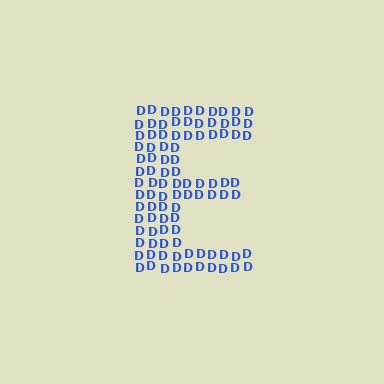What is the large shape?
The large shape is the letter E.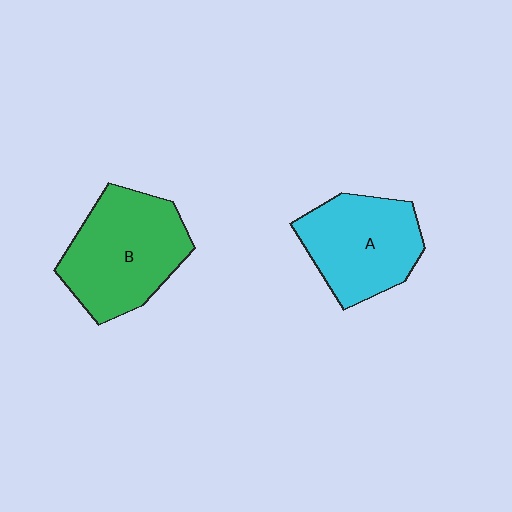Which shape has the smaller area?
Shape A (cyan).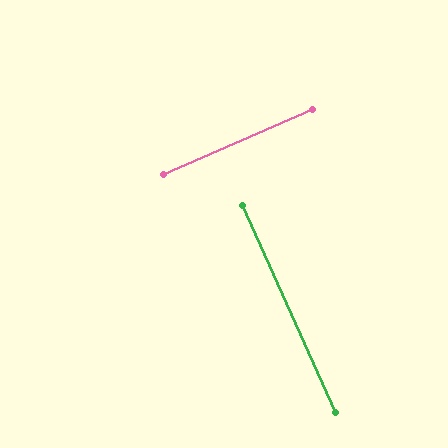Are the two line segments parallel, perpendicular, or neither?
Perpendicular — they meet at approximately 89°.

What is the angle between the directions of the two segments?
Approximately 89 degrees.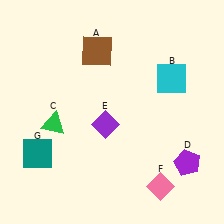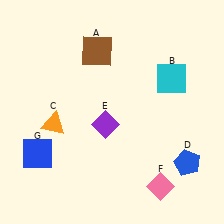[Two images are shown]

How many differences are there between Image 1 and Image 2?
There are 3 differences between the two images.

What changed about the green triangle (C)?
In Image 1, C is green. In Image 2, it changed to orange.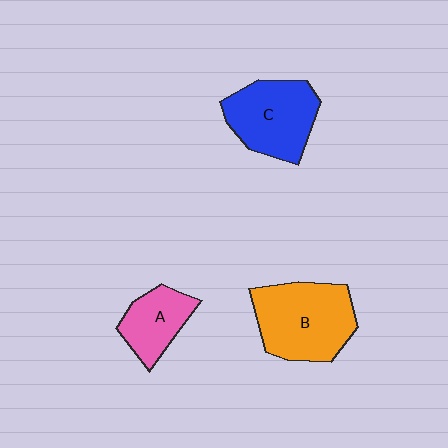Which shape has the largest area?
Shape B (orange).